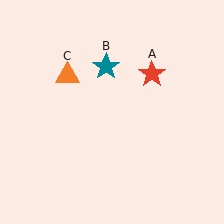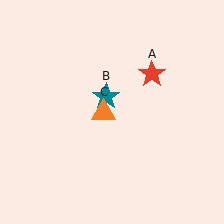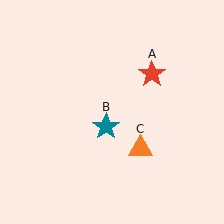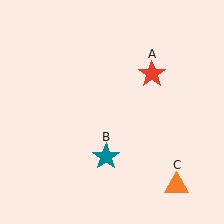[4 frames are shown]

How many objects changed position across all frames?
2 objects changed position: teal star (object B), orange triangle (object C).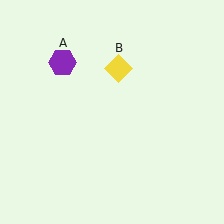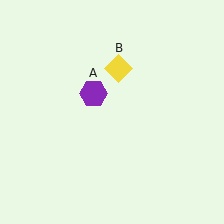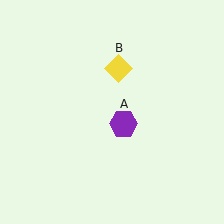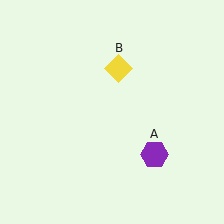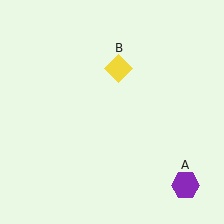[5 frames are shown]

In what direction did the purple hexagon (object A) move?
The purple hexagon (object A) moved down and to the right.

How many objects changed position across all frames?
1 object changed position: purple hexagon (object A).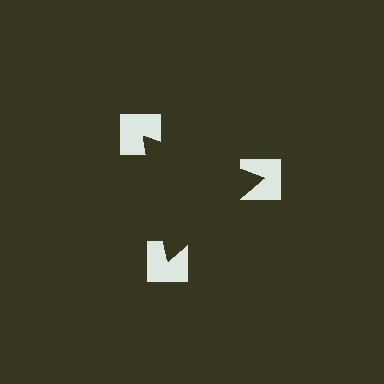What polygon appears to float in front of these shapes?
An illusory triangle — its edges are inferred from the aligned wedge cuts in the notched squares, not physically drawn.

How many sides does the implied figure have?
3 sides.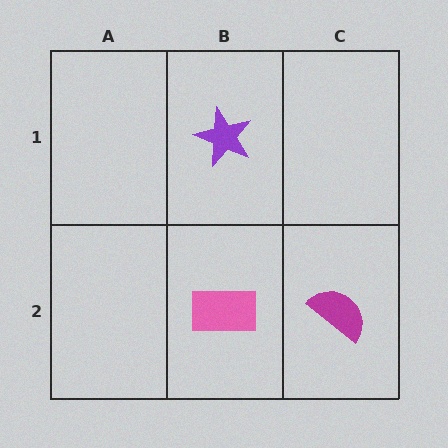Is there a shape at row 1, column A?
No, that cell is empty.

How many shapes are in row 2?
2 shapes.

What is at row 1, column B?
A purple star.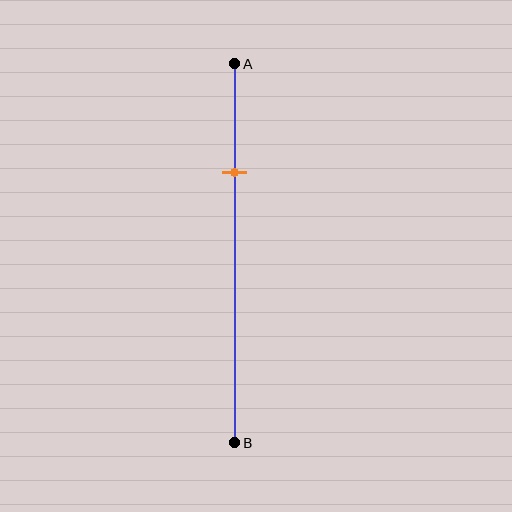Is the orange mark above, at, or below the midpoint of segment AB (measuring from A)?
The orange mark is above the midpoint of segment AB.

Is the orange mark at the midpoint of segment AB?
No, the mark is at about 30% from A, not at the 50% midpoint.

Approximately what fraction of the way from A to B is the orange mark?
The orange mark is approximately 30% of the way from A to B.